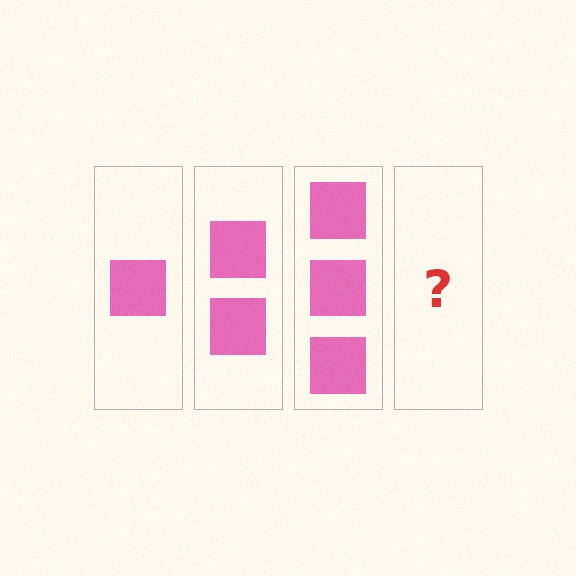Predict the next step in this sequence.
The next step is 4 squares.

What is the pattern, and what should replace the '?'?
The pattern is that each step adds one more square. The '?' should be 4 squares.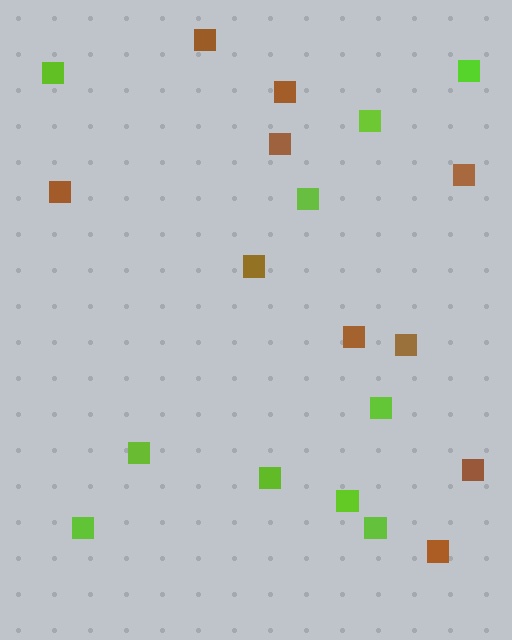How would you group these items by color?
There are 2 groups: one group of lime squares (10) and one group of brown squares (10).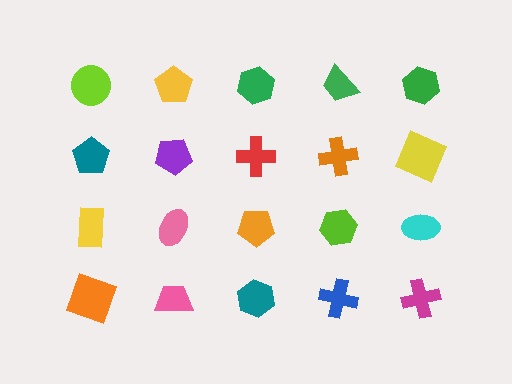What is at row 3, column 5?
A cyan ellipse.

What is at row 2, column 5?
A yellow square.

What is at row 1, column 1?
A lime circle.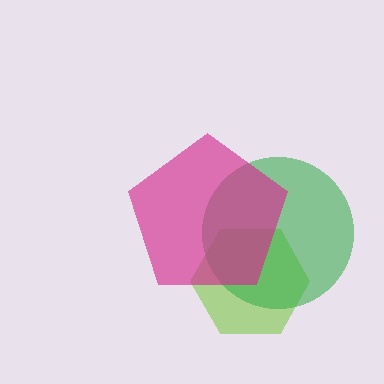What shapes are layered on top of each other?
The layered shapes are: a lime hexagon, a green circle, a magenta pentagon.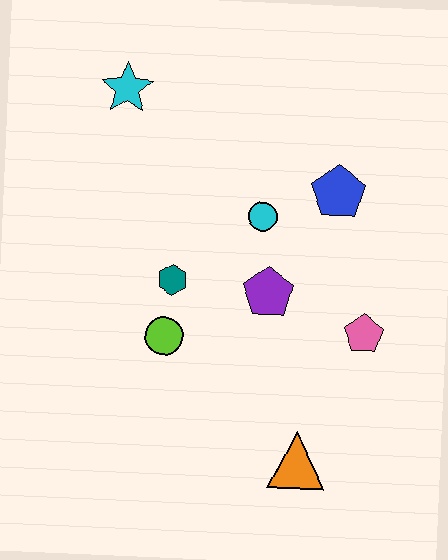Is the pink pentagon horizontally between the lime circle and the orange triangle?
No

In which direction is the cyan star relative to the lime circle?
The cyan star is above the lime circle.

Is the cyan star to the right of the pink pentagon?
No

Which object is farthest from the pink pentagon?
The cyan star is farthest from the pink pentagon.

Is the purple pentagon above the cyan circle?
No